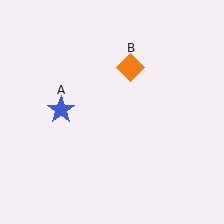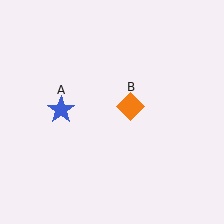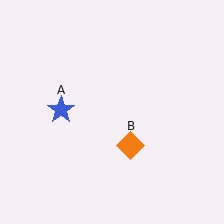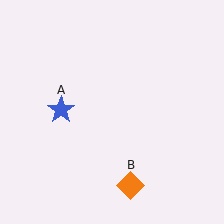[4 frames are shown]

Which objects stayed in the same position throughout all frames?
Blue star (object A) remained stationary.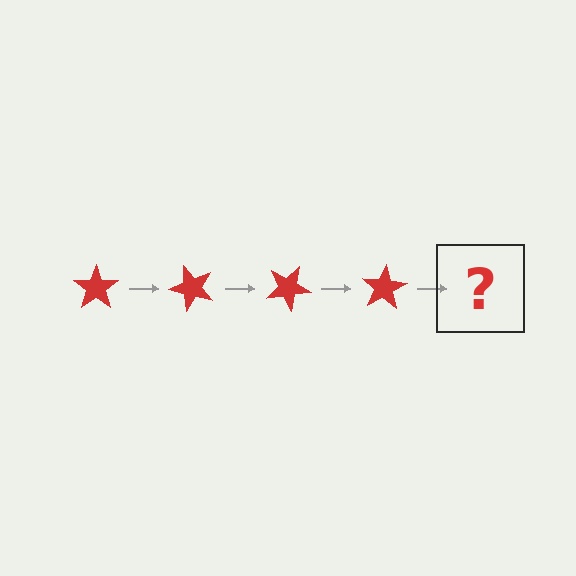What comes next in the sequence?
The next element should be a red star rotated 200 degrees.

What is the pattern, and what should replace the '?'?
The pattern is that the star rotates 50 degrees each step. The '?' should be a red star rotated 200 degrees.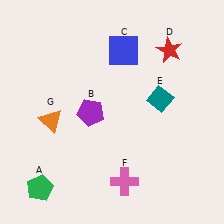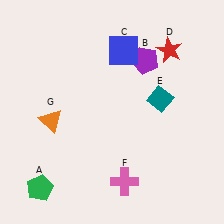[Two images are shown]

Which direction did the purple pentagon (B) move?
The purple pentagon (B) moved right.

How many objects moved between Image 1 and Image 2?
1 object moved between the two images.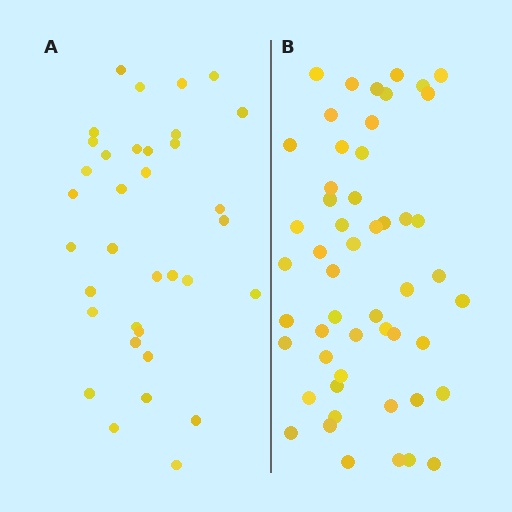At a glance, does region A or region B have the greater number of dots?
Region B (the right region) has more dots.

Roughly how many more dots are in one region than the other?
Region B has approximately 15 more dots than region A.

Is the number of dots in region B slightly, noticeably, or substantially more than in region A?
Region B has substantially more. The ratio is roughly 1.5 to 1.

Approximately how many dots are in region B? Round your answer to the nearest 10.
About 50 dots. (The exact count is 52, which rounds to 50.)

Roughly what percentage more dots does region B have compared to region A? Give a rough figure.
About 50% more.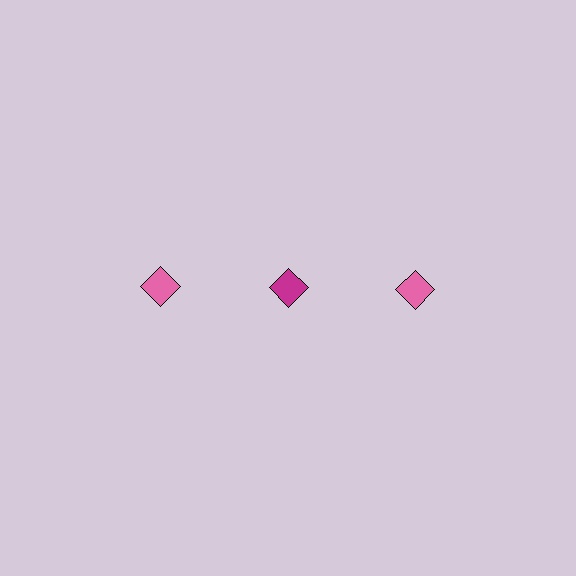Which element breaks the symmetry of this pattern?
The magenta diamond in the top row, second from left column breaks the symmetry. All other shapes are pink diamonds.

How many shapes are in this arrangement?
There are 3 shapes arranged in a grid pattern.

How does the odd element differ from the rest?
It has a different color: magenta instead of pink.